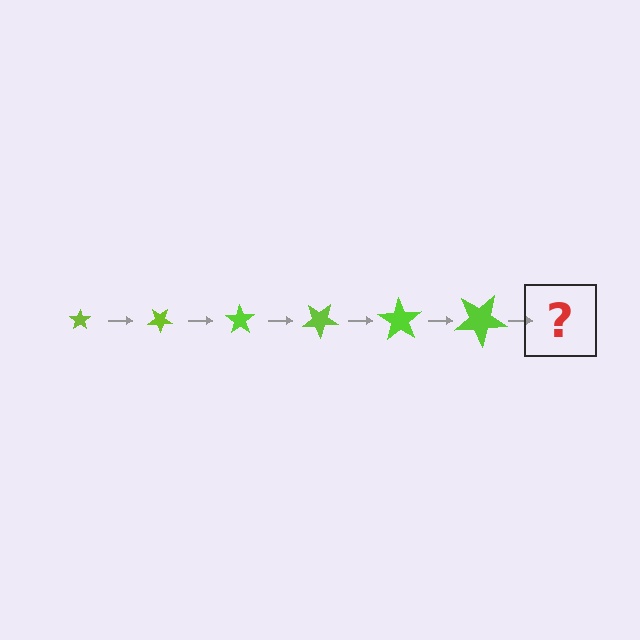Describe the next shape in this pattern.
It should be a star, larger than the previous one and rotated 210 degrees from the start.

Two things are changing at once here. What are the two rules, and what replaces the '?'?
The two rules are that the star grows larger each step and it rotates 35 degrees each step. The '?' should be a star, larger than the previous one and rotated 210 degrees from the start.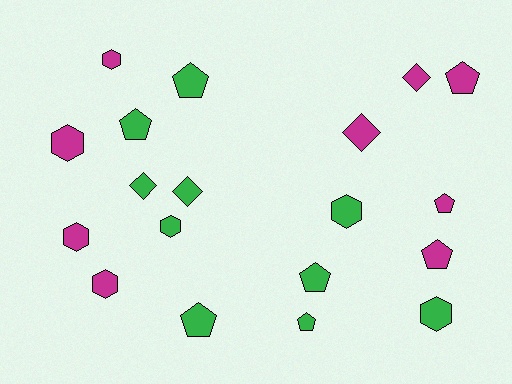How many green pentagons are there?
There are 5 green pentagons.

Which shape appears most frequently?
Pentagon, with 8 objects.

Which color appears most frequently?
Green, with 10 objects.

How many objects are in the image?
There are 19 objects.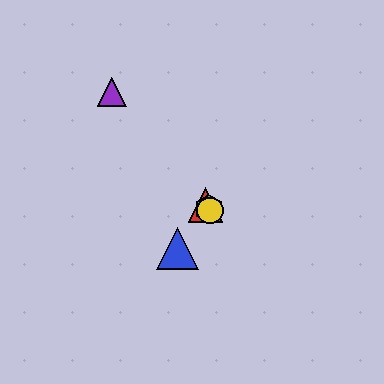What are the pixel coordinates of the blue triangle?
The blue triangle is at (177, 249).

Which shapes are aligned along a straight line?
The red triangle, the green hexagon, the yellow circle, the purple triangle are aligned along a straight line.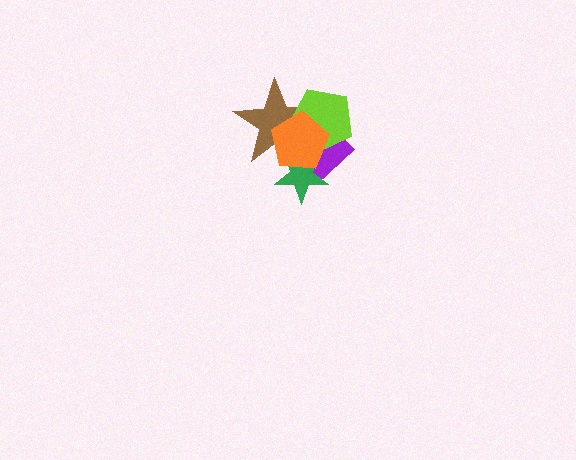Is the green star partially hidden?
Yes, it is partially covered by another shape.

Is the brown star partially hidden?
Yes, it is partially covered by another shape.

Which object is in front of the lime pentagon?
The orange pentagon is in front of the lime pentagon.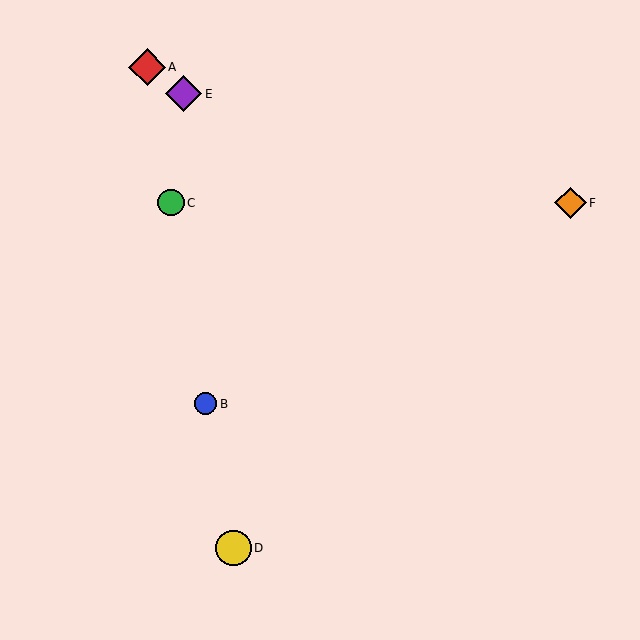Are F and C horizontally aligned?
Yes, both are at y≈203.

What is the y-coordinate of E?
Object E is at y≈94.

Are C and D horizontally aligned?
No, C is at y≈203 and D is at y≈548.